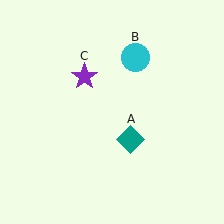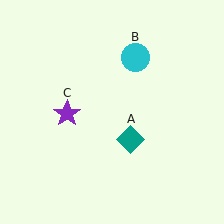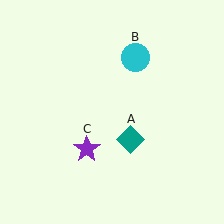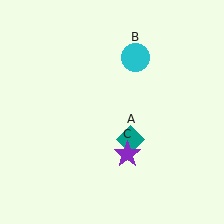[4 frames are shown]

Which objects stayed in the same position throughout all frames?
Teal diamond (object A) and cyan circle (object B) remained stationary.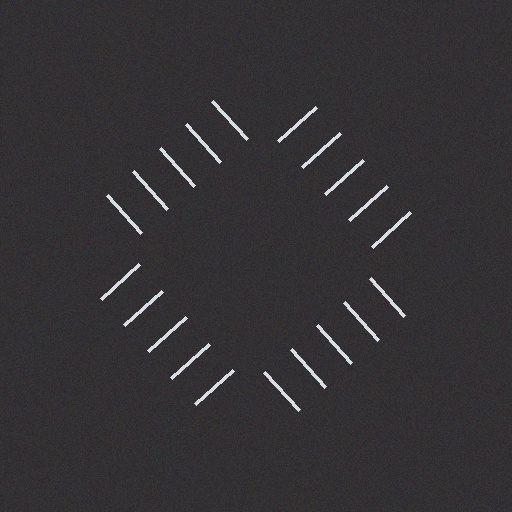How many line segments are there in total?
20 — 5 along each of the 4 edges.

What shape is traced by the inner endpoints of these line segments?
An illusory square — the line segments terminate on its edges but no continuous stroke is drawn.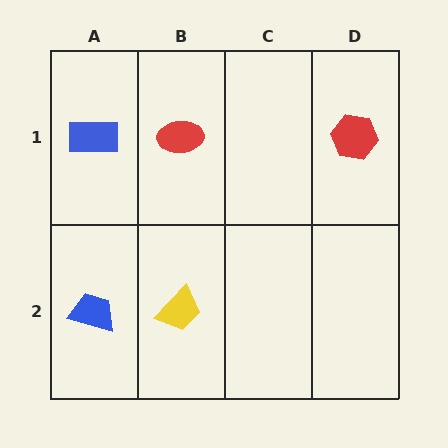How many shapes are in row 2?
2 shapes.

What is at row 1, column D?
A red hexagon.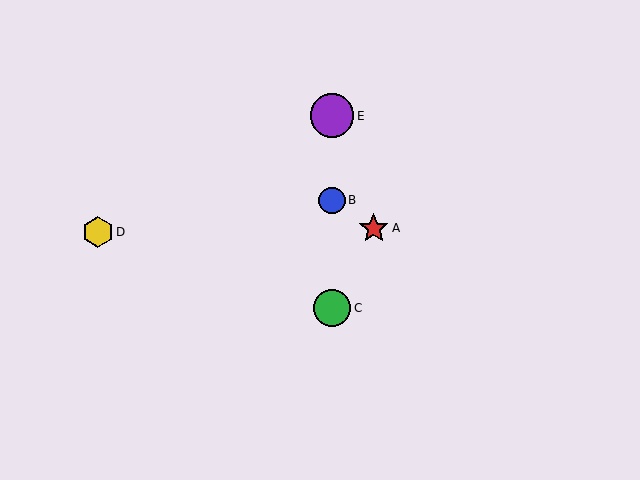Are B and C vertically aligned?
Yes, both are at x≈332.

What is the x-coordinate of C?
Object C is at x≈332.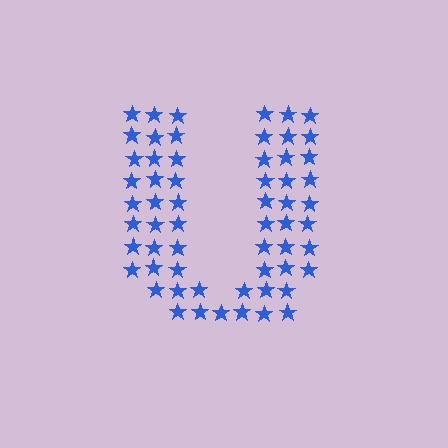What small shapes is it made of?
It is made of small stars.